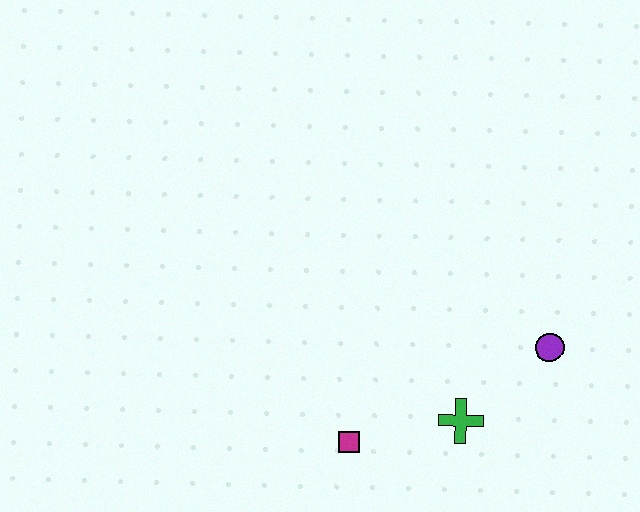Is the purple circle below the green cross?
No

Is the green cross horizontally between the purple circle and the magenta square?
Yes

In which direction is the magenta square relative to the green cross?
The magenta square is to the left of the green cross.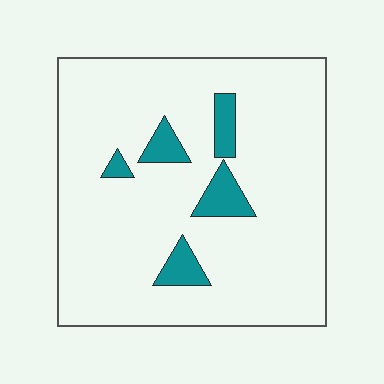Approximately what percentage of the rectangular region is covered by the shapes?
Approximately 10%.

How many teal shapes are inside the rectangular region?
5.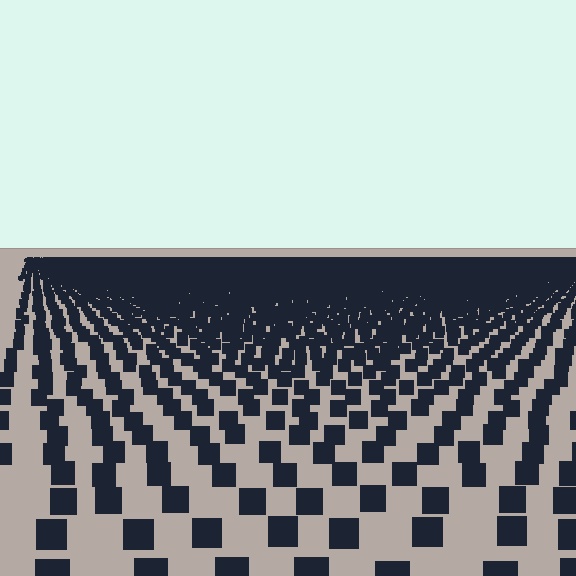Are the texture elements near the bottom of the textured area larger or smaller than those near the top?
Larger. Near the bottom, elements are closer to the viewer and appear at a bigger on-screen size.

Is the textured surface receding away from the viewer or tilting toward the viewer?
The surface is receding away from the viewer. Texture elements get smaller and denser toward the top.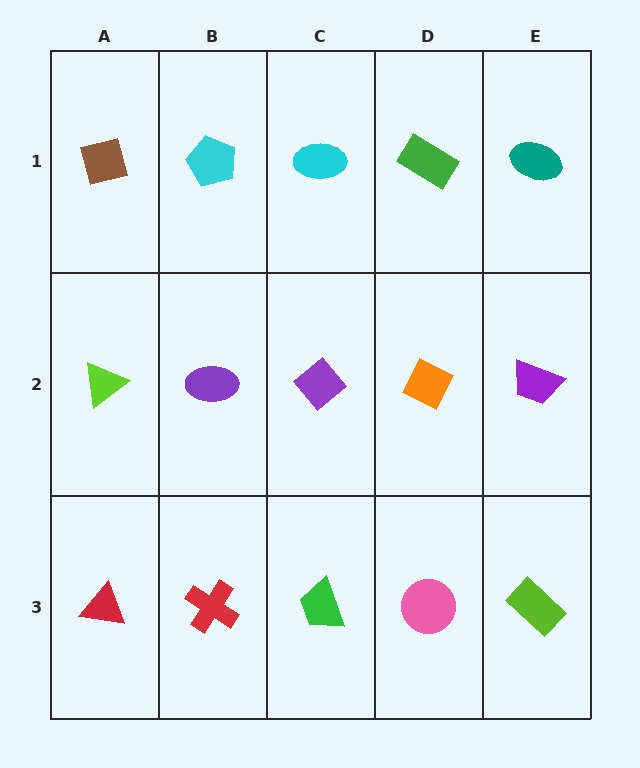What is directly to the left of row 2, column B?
A lime triangle.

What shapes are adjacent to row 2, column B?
A cyan pentagon (row 1, column B), a red cross (row 3, column B), a lime triangle (row 2, column A), a purple diamond (row 2, column C).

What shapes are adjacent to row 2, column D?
A green rectangle (row 1, column D), a pink circle (row 3, column D), a purple diamond (row 2, column C), a purple trapezoid (row 2, column E).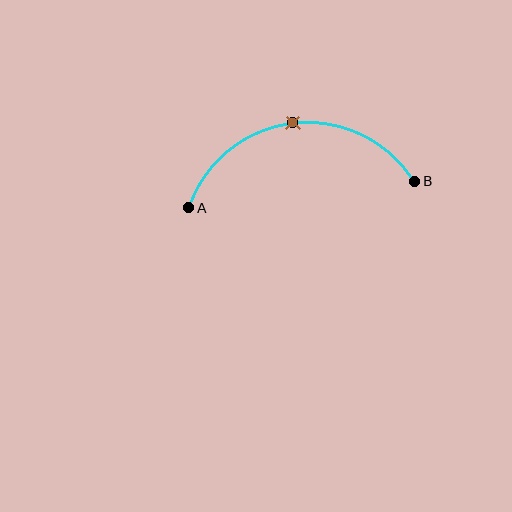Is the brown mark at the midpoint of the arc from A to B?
Yes. The brown mark lies on the arc at equal arc-length from both A and B — it is the arc midpoint.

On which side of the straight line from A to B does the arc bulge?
The arc bulges above the straight line connecting A and B.